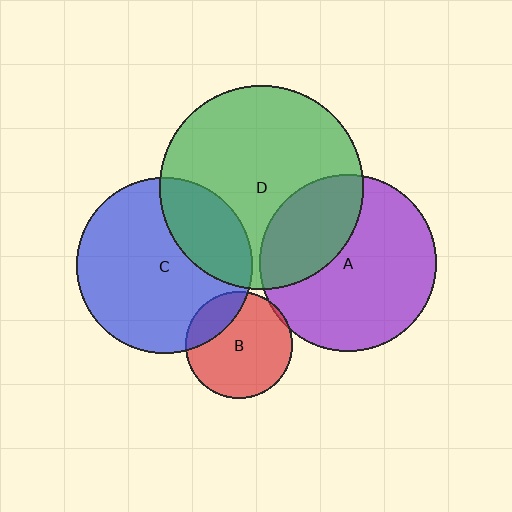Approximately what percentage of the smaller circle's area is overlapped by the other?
Approximately 20%.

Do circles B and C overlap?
Yes.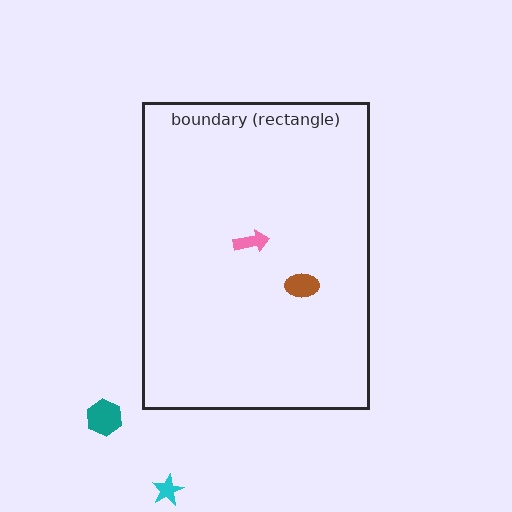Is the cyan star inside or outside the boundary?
Outside.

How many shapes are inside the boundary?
2 inside, 2 outside.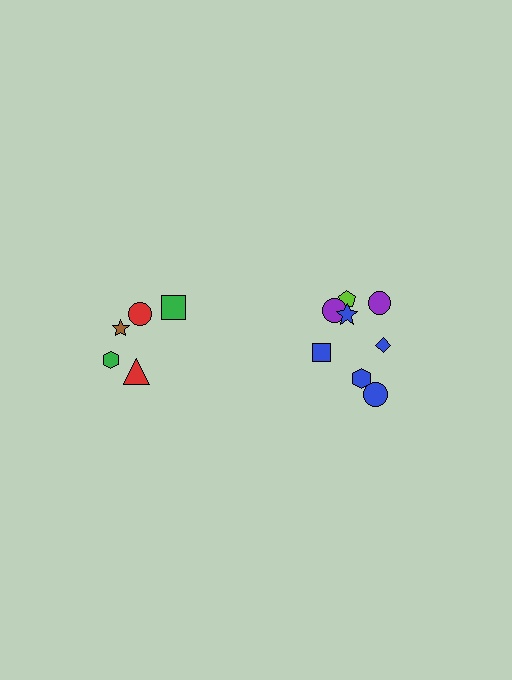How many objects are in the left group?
There are 5 objects.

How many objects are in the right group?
There are 8 objects.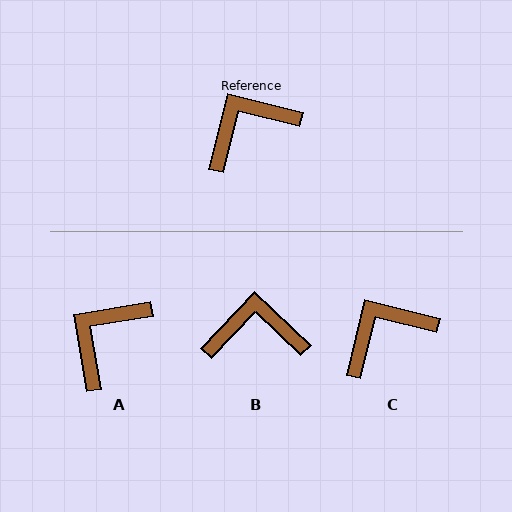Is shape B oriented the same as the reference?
No, it is off by about 30 degrees.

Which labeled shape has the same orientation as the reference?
C.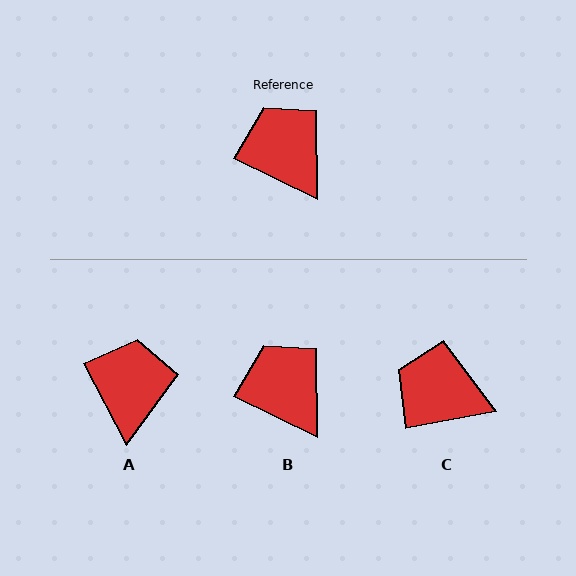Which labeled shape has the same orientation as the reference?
B.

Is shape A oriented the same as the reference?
No, it is off by about 36 degrees.